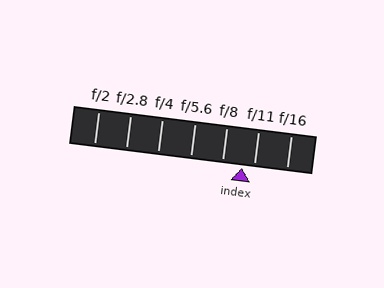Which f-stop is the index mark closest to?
The index mark is closest to f/11.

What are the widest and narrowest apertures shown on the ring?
The widest aperture shown is f/2 and the narrowest is f/16.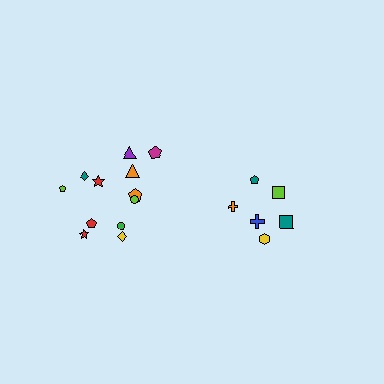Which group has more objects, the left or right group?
The left group.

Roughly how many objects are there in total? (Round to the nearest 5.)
Roughly 20 objects in total.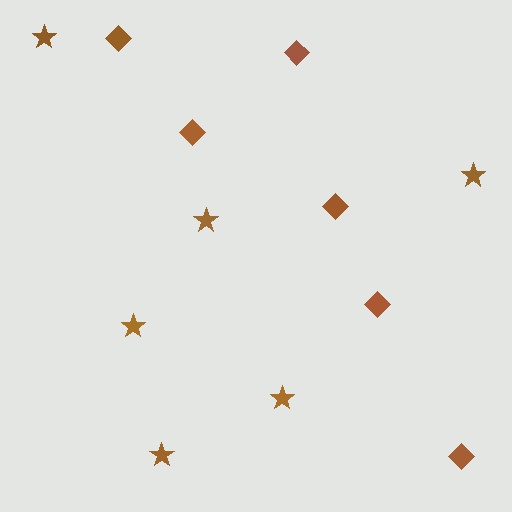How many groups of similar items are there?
There are 2 groups: one group of stars (6) and one group of diamonds (6).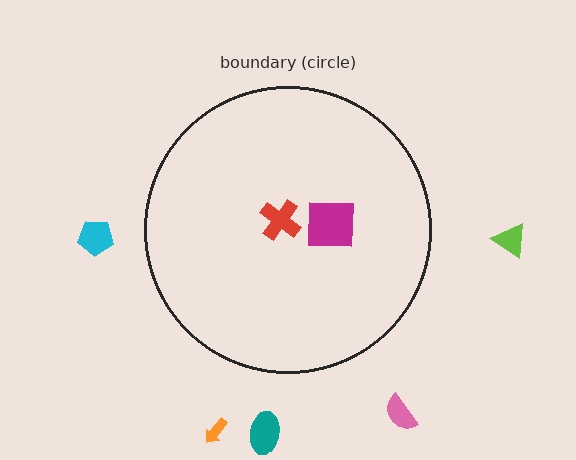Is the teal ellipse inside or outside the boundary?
Outside.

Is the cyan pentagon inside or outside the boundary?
Outside.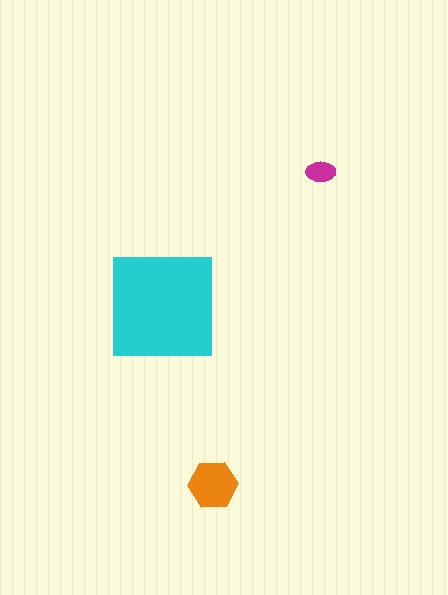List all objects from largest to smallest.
The cyan square, the orange hexagon, the magenta ellipse.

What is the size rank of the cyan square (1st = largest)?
1st.